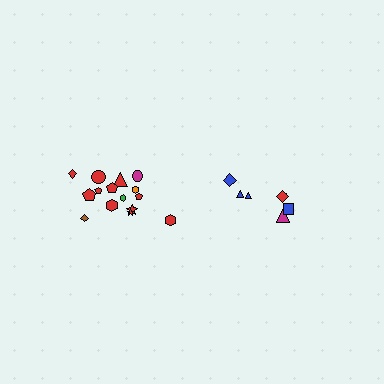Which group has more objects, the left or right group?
The left group.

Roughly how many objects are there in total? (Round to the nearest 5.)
Roughly 20 objects in total.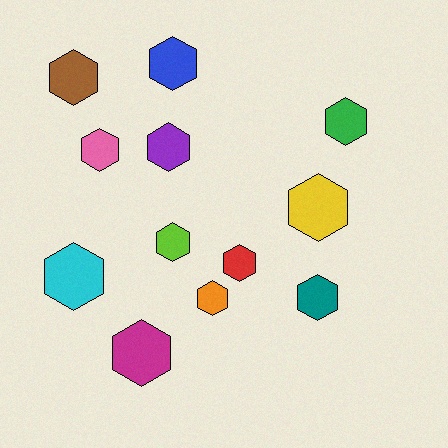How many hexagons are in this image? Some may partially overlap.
There are 12 hexagons.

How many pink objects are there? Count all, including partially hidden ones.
There is 1 pink object.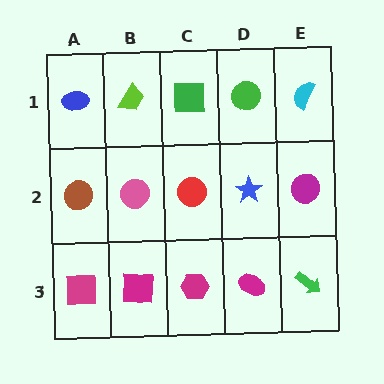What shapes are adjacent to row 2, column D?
A green circle (row 1, column D), a magenta ellipse (row 3, column D), a red circle (row 2, column C), a magenta circle (row 2, column E).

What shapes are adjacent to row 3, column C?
A red circle (row 2, column C), a magenta square (row 3, column B), a magenta ellipse (row 3, column D).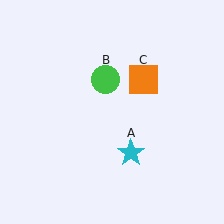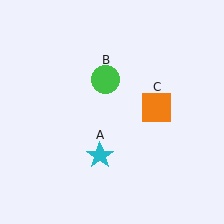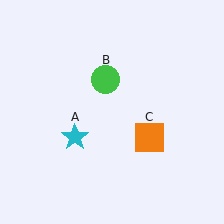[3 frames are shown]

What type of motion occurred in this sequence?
The cyan star (object A), orange square (object C) rotated clockwise around the center of the scene.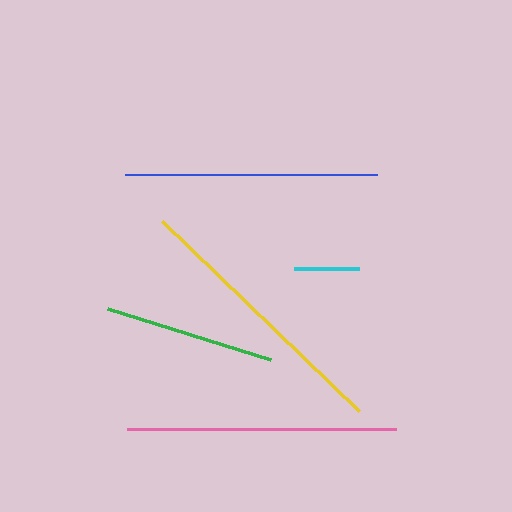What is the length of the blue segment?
The blue segment is approximately 252 pixels long.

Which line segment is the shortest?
The cyan line is the shortest at approximately 65 pixels.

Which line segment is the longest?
The yellow line is the longest at approximately 274 pixels.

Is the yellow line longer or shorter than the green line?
The yellow line is longer than the green line.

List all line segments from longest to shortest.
From longest to shortest: yellow, pink, blue, green, cyan.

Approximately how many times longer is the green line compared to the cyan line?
The green line is approximately 2.6 times the length of the cyan line.